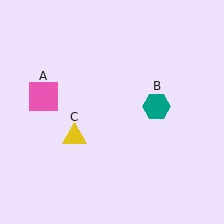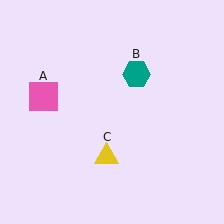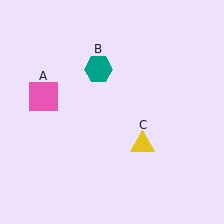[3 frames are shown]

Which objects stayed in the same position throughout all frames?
Pink square (object A) remained stationary.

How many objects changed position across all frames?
2 objects changed position: teal hexagon (object B), yellow triangle (object C).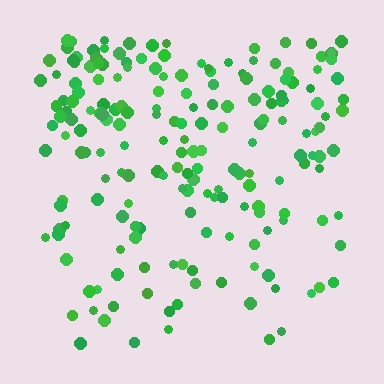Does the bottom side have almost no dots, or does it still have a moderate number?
Still a moderate number, just noticeably fewer than the top.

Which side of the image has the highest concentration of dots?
The top.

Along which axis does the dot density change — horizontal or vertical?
Vertical.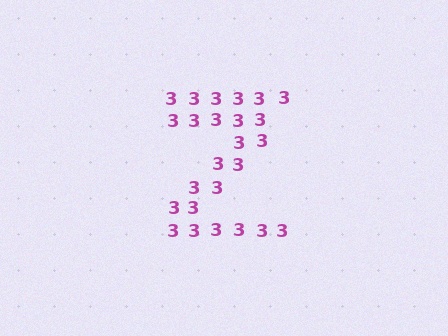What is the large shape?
The large shape is the letter Z.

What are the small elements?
The small elements are digit 3's.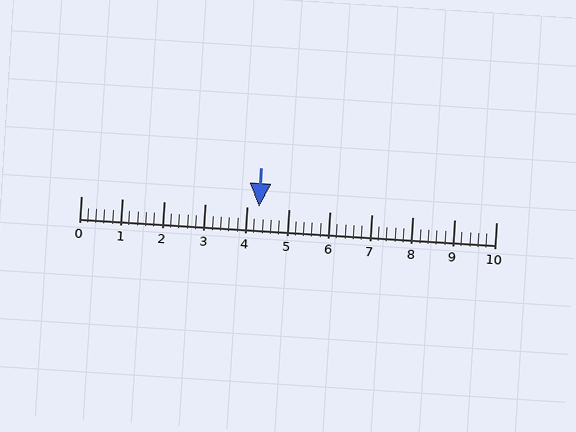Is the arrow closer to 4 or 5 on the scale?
The arrow is closer to 4.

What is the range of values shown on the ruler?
The ruler shows values from 0 to 10.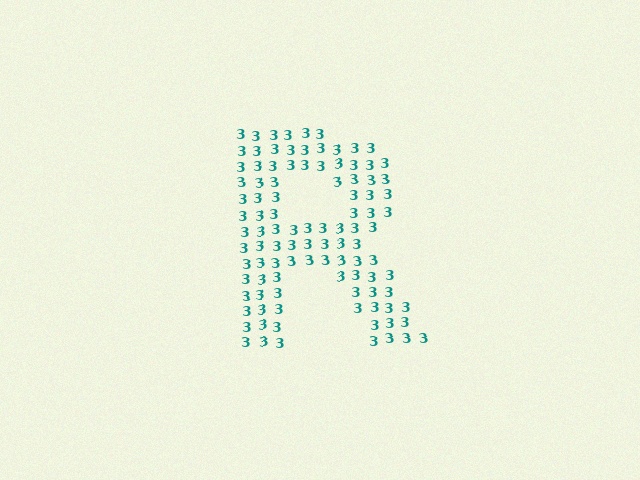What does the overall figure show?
The overall figure shows the letter R.